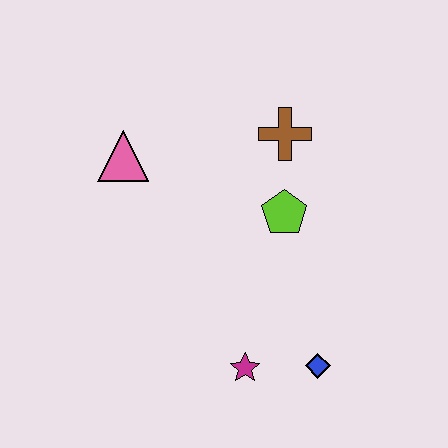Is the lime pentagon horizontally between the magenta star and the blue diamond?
Yes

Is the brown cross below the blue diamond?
No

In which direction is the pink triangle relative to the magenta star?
The pink triangle is above the magenta star.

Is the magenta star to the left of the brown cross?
Yes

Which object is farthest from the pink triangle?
The blue diamond is farthest from the pink triangle.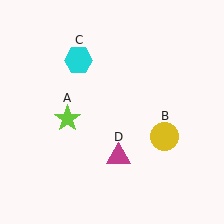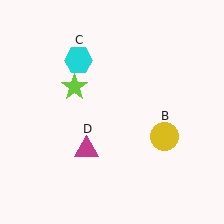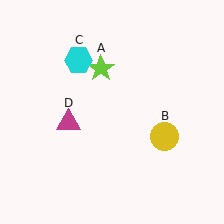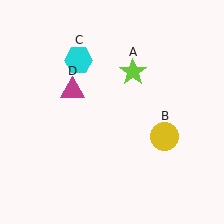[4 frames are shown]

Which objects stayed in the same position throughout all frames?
Yellow circle (object B) and cyan hexagon (object C) remained stationary.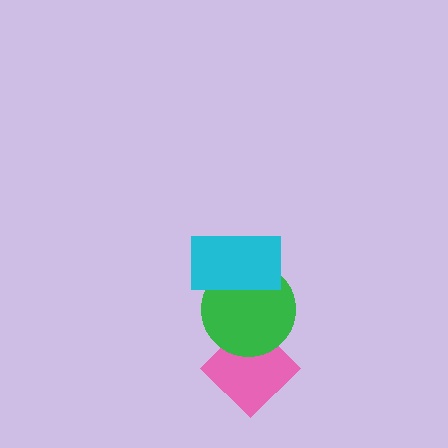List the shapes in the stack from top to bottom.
From top to bottom: the cyan rectangle, the green circle, the pink diamond.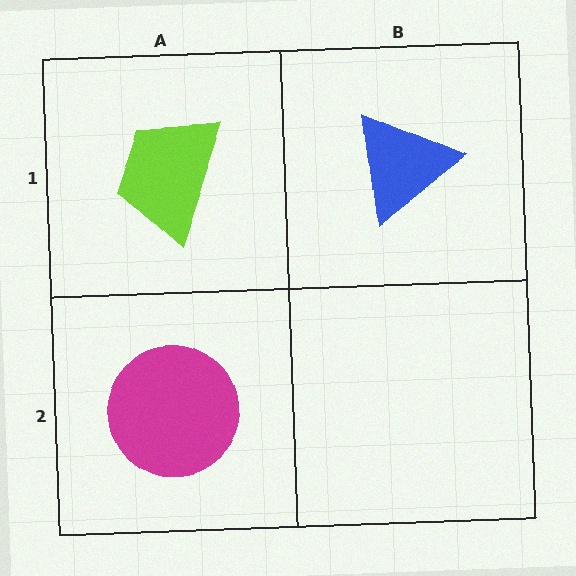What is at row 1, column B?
A blue triangle.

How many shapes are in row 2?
1 shape.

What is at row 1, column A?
A lime trapezoid.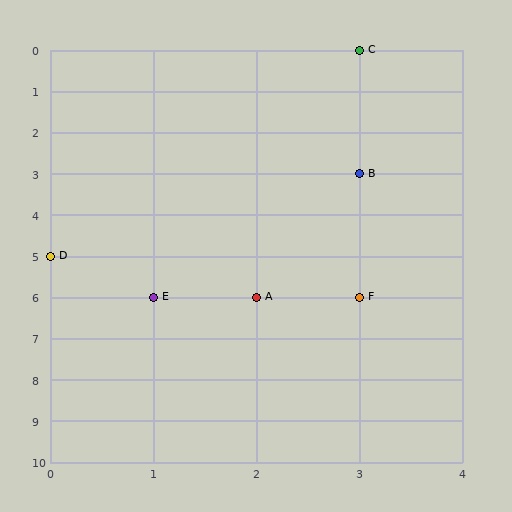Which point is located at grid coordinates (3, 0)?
Point C is at (3, 0).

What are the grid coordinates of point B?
Point B is at grid coordinates (3, 3).